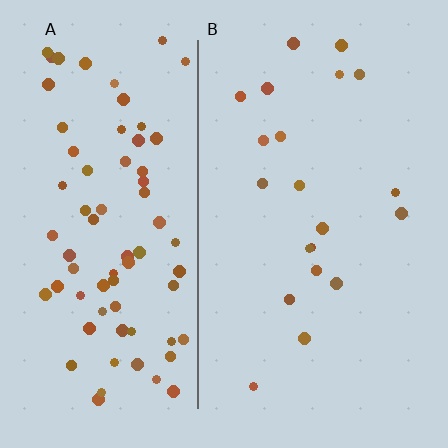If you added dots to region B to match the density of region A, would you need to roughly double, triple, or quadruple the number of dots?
Approximately quadruple.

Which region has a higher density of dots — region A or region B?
A (the left).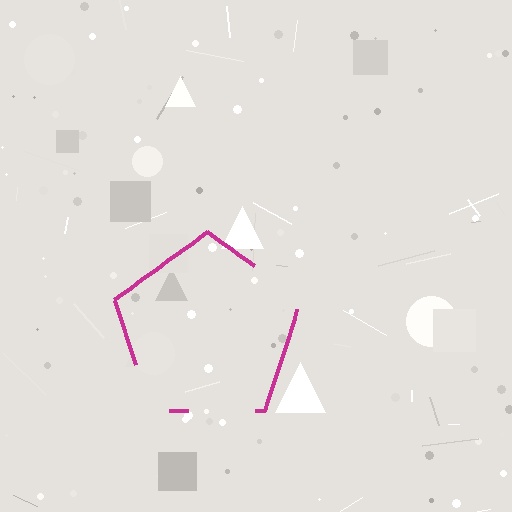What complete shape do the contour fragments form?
The contour fragments form a pentagon.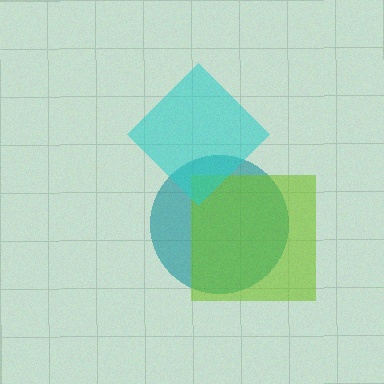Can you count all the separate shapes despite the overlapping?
Yes, there are 3 separate shapes.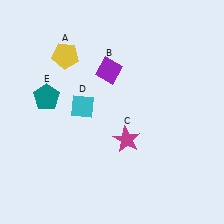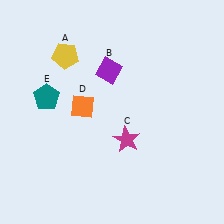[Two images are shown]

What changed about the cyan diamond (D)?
In Image 1, D is cyan. In Image 2, it changed to orange.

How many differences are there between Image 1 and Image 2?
There is 1 difference between the two images.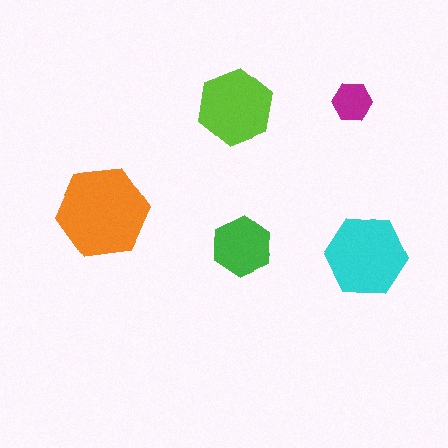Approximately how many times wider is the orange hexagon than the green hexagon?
About 1.5 times wider.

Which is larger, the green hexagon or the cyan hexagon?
The cyan one.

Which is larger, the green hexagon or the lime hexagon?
The lime one.